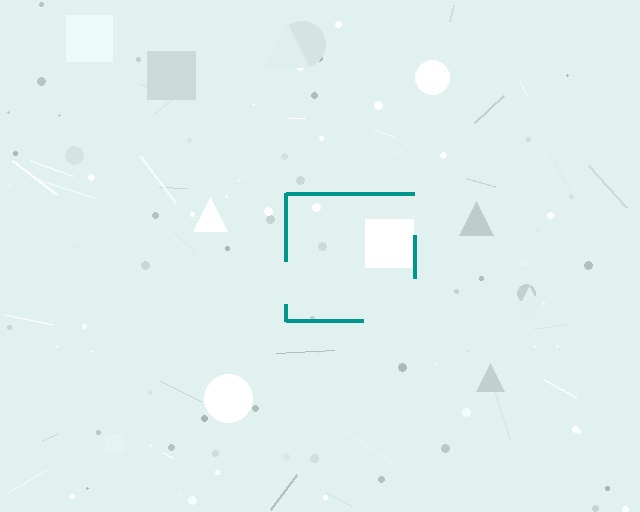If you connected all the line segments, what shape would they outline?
They would outline a square.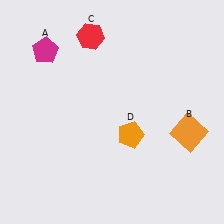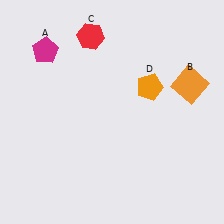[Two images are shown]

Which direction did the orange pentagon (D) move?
The orange pentagon (D) moved up.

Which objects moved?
The objects that moved are: the orange square (B), the orange pentagon (D).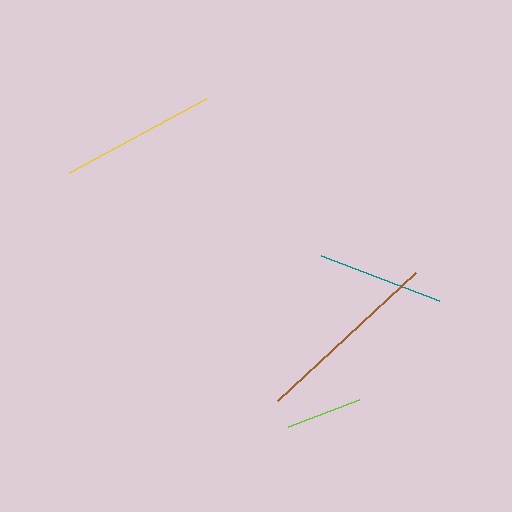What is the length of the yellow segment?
The yellow segment is approximately 155 pixels long.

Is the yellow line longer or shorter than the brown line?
The brown line is longer than the yellow line.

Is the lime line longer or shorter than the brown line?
The brown line is longer than the lime line.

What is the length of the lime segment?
The lime segment is approximately 76 pixels long.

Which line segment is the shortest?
The lime line is the shortest at approximately 76 pixels.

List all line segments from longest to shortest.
From longest to shortest: brown, yellow, teal, lime.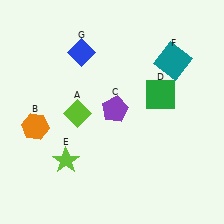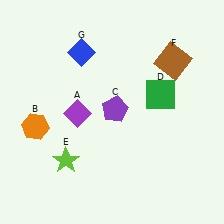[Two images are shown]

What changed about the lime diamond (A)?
In Image 1, A is lime. In Image 2, it changed to purple.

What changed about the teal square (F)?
In Image 1, F is teal. In Image 2, it changed to brown.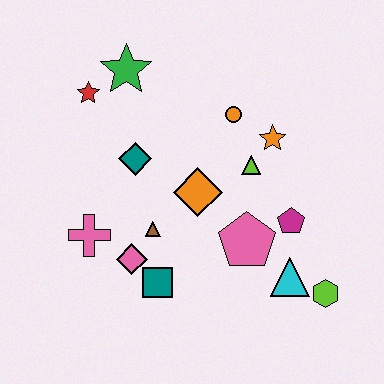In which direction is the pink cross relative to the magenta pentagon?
The pink cross is to the left of the magenta pentagon.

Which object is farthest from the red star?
The lime hexagon is farthest from the red star.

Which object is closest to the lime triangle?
The orange star is closest to the lime triangle.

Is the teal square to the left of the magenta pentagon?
Yes